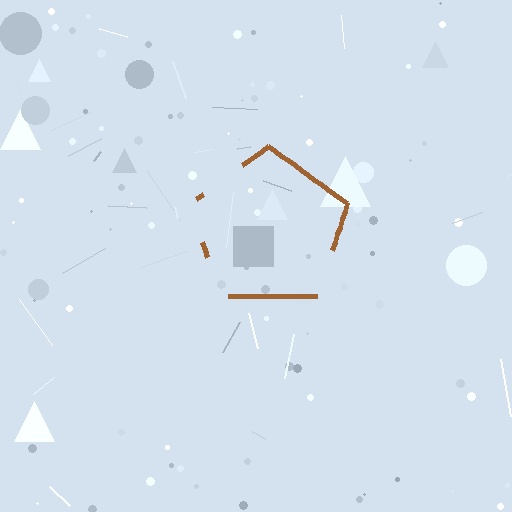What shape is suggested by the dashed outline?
The dashed outline suggests a pentagon.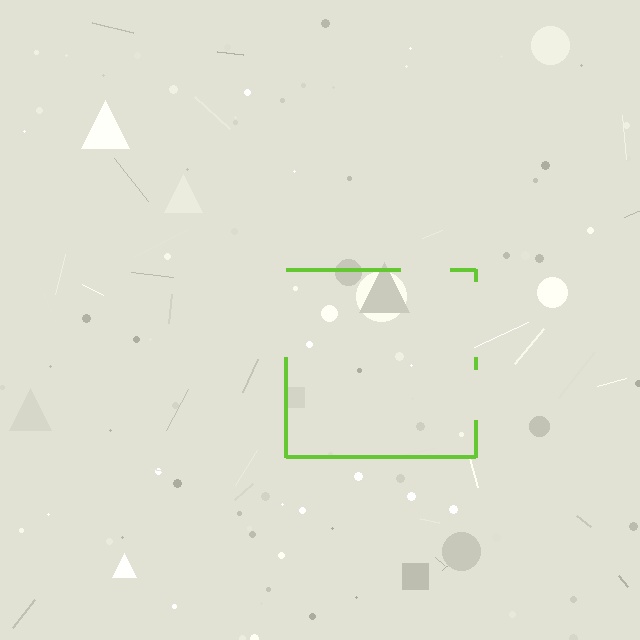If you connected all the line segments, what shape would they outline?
They would outline a square.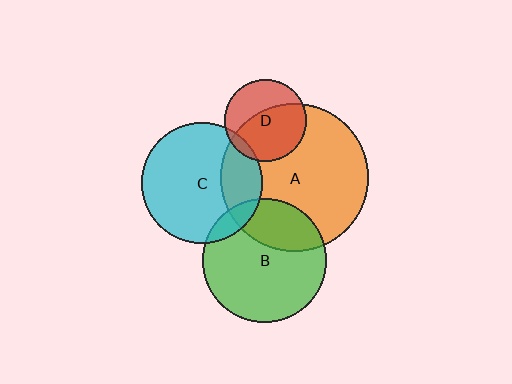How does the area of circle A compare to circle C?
Approximately 1.5 times.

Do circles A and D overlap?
Yes.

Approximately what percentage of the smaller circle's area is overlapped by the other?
Approximately 60%.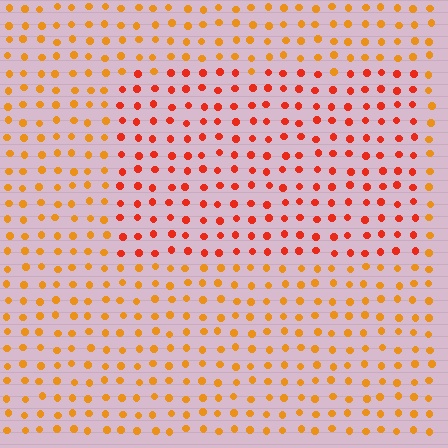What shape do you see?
I see a rectangle.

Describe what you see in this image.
The image is filled with small orange elements in a uniform arrangement. A rectangle-shaped region is visible where the elements are tinted to a slightly different hue, forming a subtle color boundary.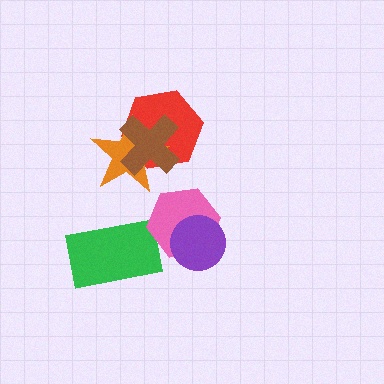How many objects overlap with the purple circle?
1 object overlaps with the purple circle.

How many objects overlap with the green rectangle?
0 objects overlap with the green rectangle.